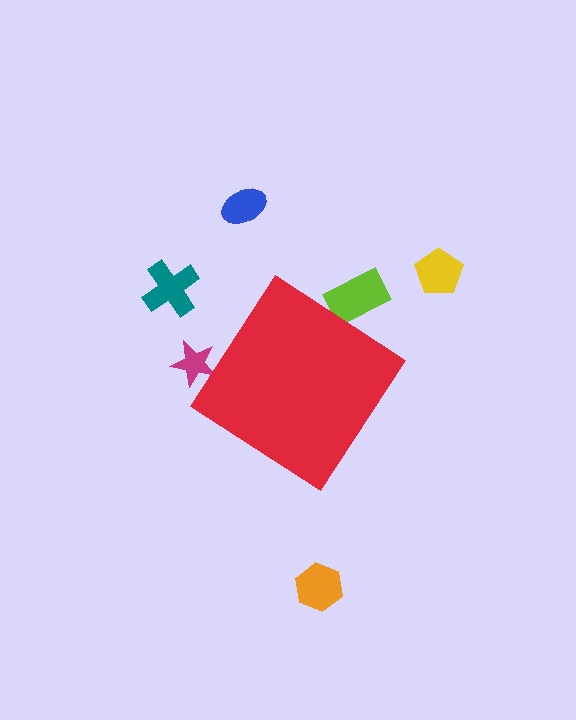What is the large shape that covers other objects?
A red diamond.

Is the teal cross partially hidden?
No, the teal cross is fully visible.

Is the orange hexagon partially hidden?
No, the orange hexagon is fully visible.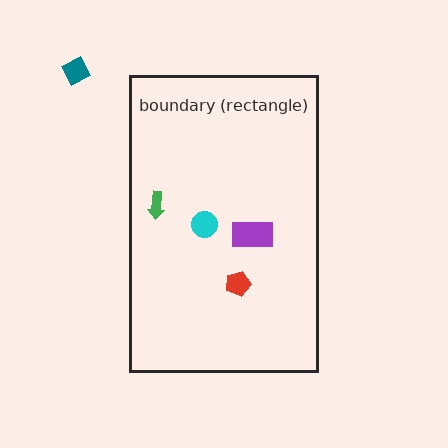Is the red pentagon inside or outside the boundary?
Inside.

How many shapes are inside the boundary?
4 inside, 1 outside.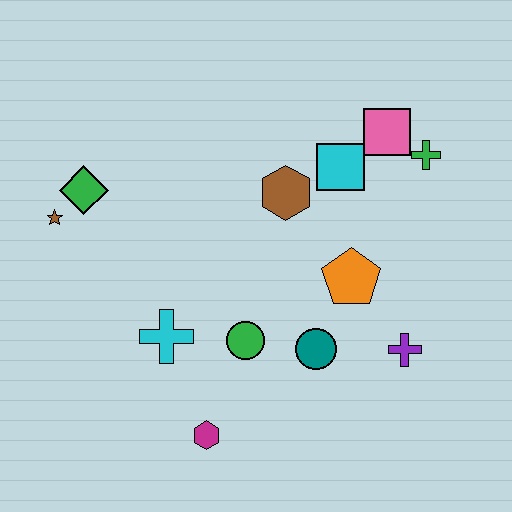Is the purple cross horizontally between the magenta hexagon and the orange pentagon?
No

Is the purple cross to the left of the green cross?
Yes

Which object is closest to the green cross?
The pink square is closest to the green cross.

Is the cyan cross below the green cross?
Yes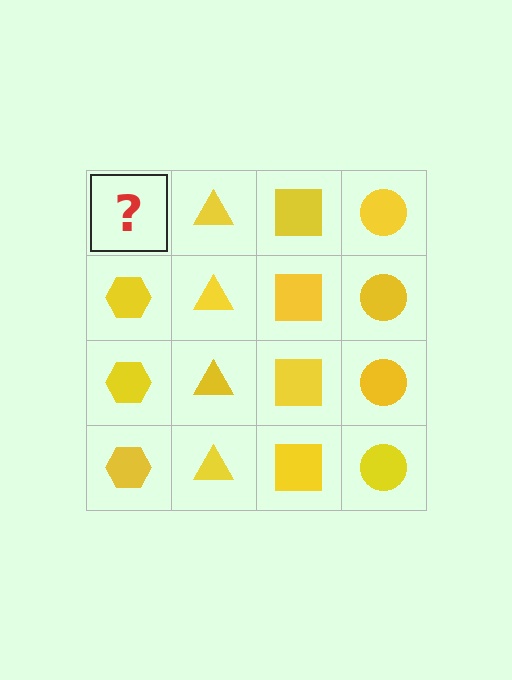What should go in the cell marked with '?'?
The missing cell should contain a yellow hexagon.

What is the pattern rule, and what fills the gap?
The rule is that each column has a consistent shape. The gap should be filled with a yellow hexagon.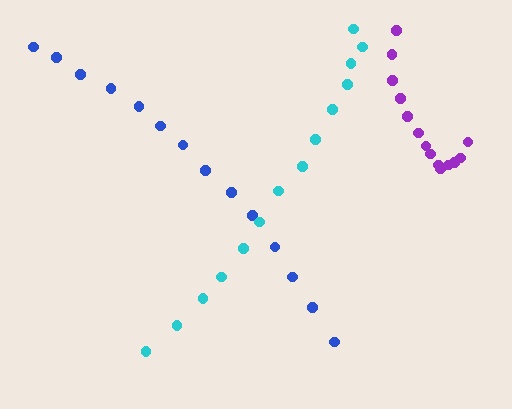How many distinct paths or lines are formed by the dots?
There are 3 distinct paths.